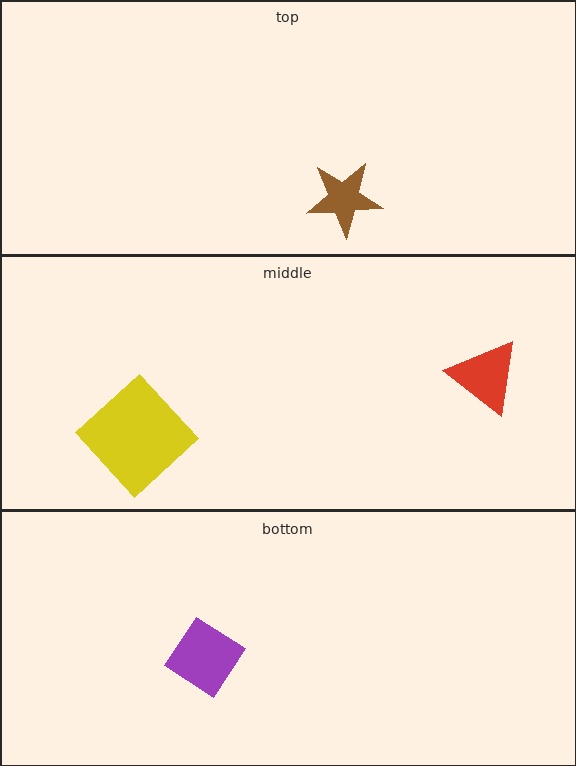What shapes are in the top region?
The brown star.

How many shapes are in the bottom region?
1.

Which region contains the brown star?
The top region.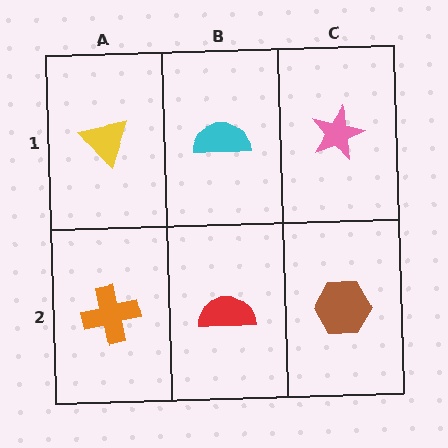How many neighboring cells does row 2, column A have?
2.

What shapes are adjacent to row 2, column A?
A yellow triangle (row 1, column A), a red semicircle (row 2, column B).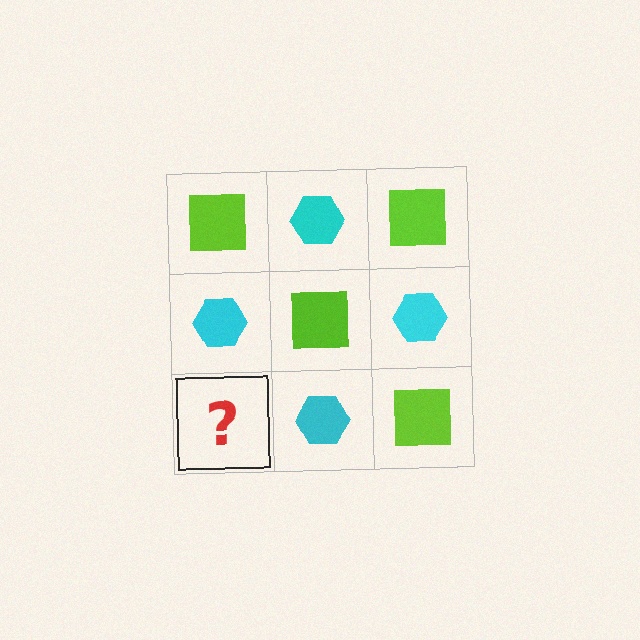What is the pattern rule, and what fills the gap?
The rule is that it alternates lime square and cyan hexagon in a checkerboard pattern. The gap should be filled with a lime square.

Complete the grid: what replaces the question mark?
The question mark should be replaced with a lime square.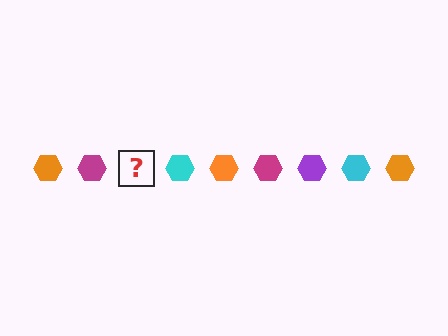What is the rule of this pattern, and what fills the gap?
The rule is that the pattern cycles through orange, magenta, purple, cyan hexagons. The gap should be filled with a purple hexagon.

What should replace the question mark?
The question mark should be replaced with a purple hexagon.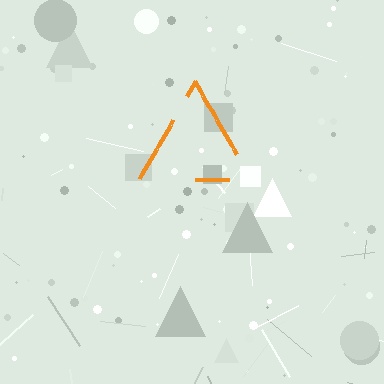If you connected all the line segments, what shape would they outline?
They would outline a triangle.